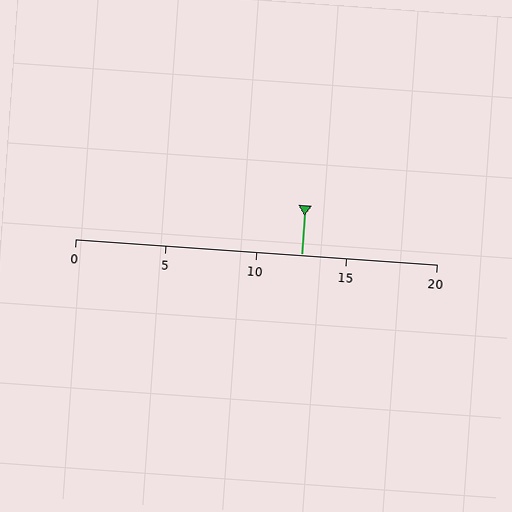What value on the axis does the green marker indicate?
The marker indicates approximately 12.5.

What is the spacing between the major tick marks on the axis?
The major ticks are spaced 5 apart.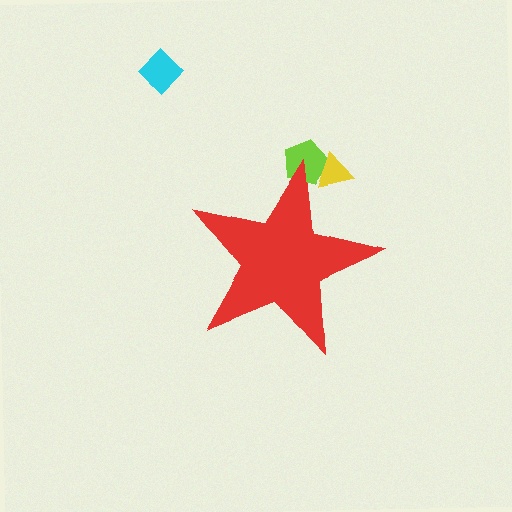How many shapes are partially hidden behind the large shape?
2 shapes are partially hidden.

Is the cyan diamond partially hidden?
No, the cyan diamond is fully visible.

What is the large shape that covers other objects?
A red star.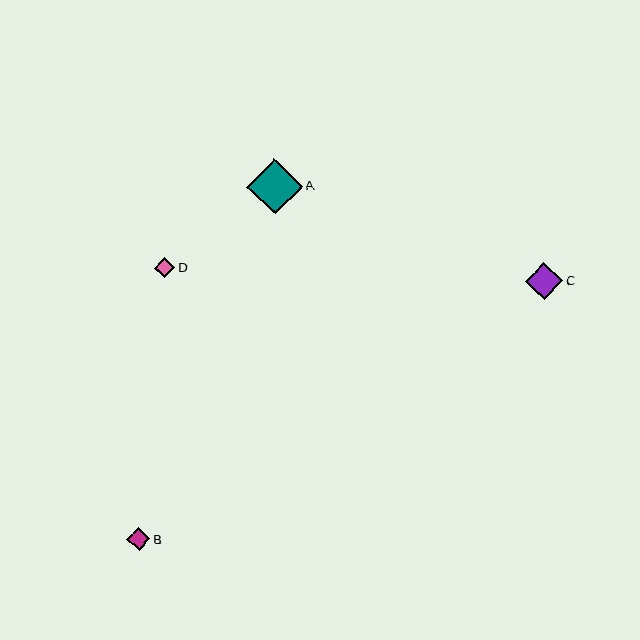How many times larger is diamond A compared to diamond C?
Diamond A is approximately 1.5 times the size of diamond C.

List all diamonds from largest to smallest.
From largest to smallest: A, C, B, D.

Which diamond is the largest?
Diamond A is the largest with a size of approximately 55 pixels.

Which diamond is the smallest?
Diamond D is the smallest with a size of approximately 20 pixels.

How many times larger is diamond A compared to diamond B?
Diamond A is approximately 2.4 times the size of diamond B.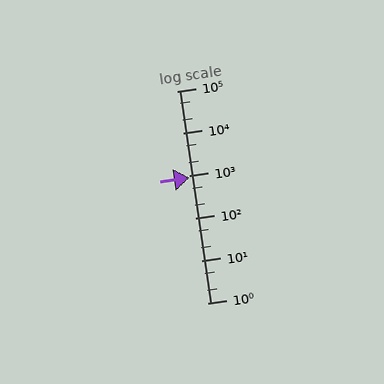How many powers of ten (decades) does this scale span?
The scale spans 5 decades, from 1 to 100000.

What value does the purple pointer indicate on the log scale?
The pointer indicates approximately 920.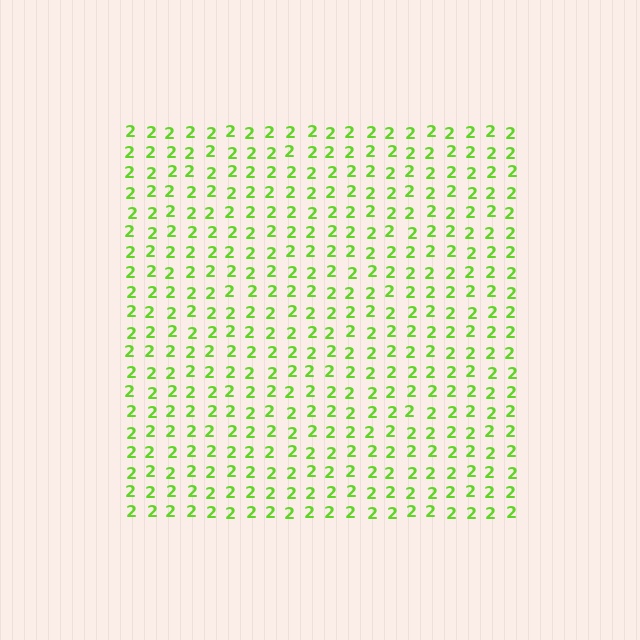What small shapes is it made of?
It is made of small digit 2's.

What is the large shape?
The large shape is a square.